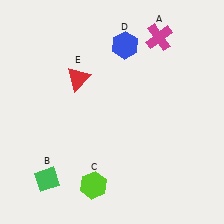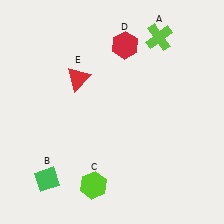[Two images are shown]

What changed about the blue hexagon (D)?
In Image 1, D is blue. In Image 2, it changed to red.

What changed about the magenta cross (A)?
In Image 1, A is magenta. In Image 2, it changed to lime.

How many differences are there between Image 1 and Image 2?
There are 2 differences between the two images.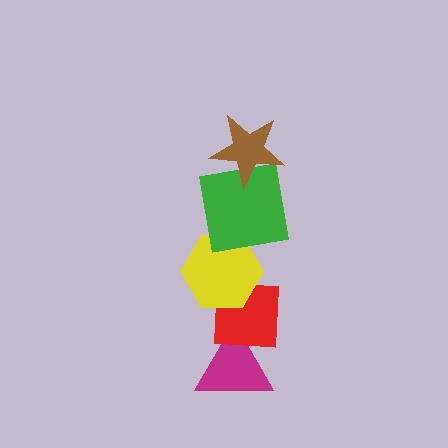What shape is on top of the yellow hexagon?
The green square is on top of the yellow hexagon.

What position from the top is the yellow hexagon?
The yellow hexagon is 3rd from the top.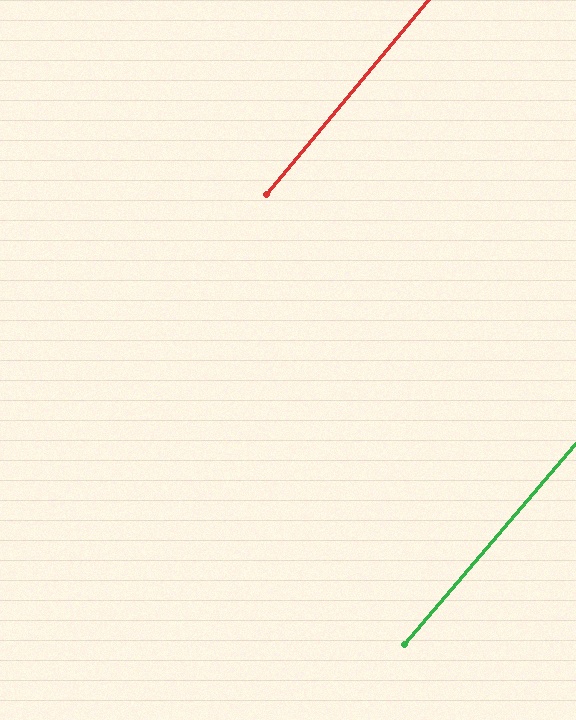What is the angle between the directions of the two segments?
Approximately 1 degree.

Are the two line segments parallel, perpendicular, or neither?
Parallel — their directions differ by only 0.7°.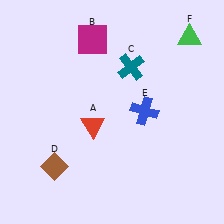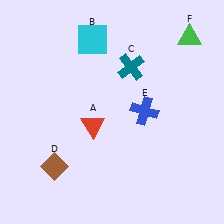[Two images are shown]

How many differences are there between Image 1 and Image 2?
There is 1 difference between the two images.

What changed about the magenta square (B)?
In Image 1, B is magenta. In Image 2, it changed to cyan.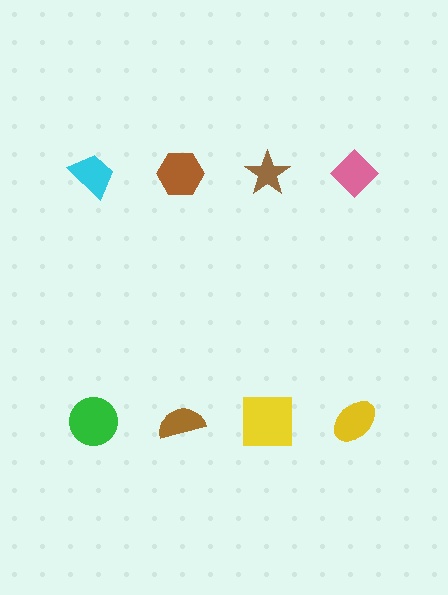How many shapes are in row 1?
4 shapes.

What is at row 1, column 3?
A brown star.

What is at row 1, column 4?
A pink diamond.